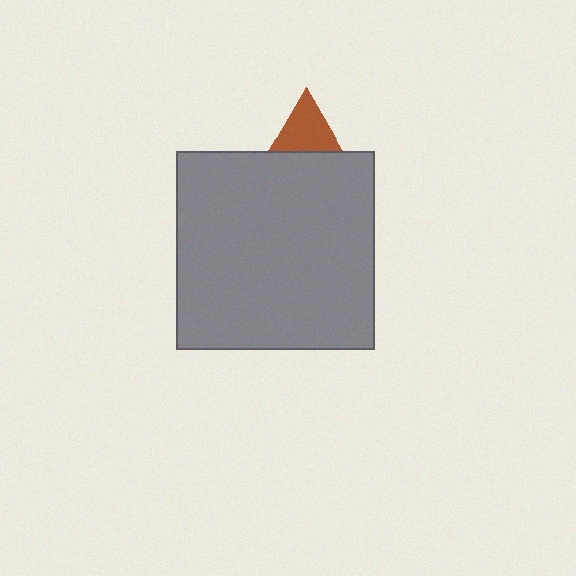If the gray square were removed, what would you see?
You would see the complete brown triangle.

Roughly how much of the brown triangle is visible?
A small part of it is visible (roughly 41%).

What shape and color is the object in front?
The object in front is a gray square.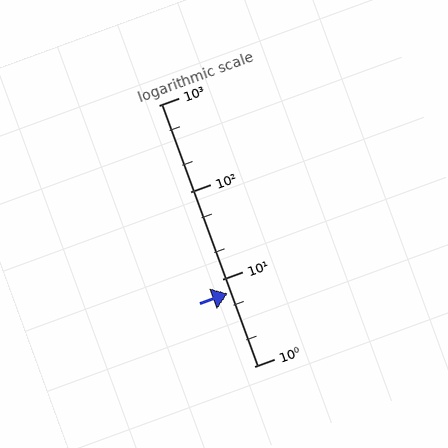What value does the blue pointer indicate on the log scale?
The pointer indicates approximately 6.8.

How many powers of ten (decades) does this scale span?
The scale spans 3 decades, from 1 to 1000.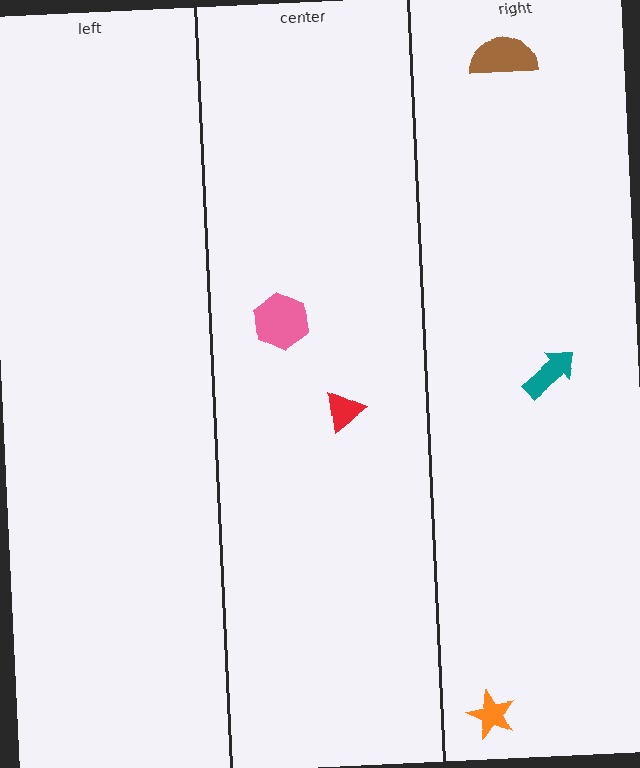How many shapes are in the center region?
2.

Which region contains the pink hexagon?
The center region.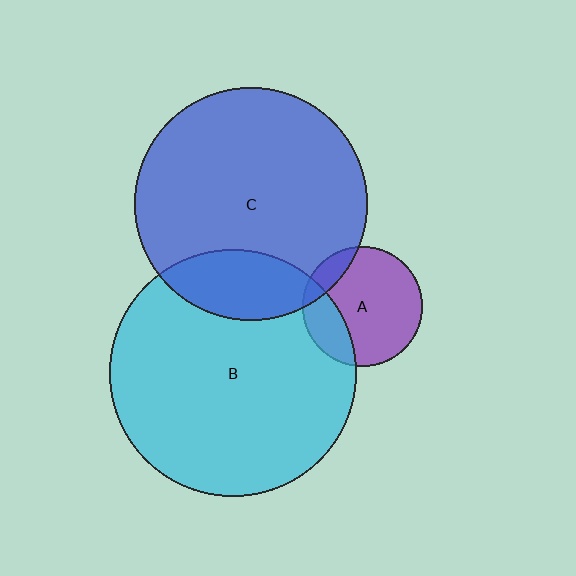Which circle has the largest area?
Circle B (cyan).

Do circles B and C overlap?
Yes.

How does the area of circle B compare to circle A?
Approximately 4.2 times.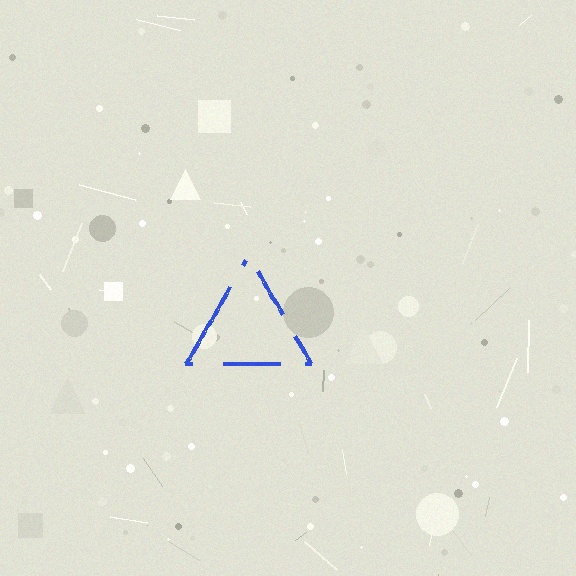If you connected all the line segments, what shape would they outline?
They would outline a triangle.